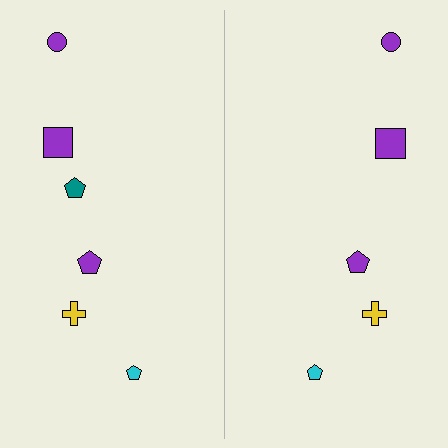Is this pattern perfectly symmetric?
No, the pattern is not perfectly symmetric. A teal pentagon is missing from the right side.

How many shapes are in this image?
There are 11 shapes in this image.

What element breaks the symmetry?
A teal pentagon is missing from the right side.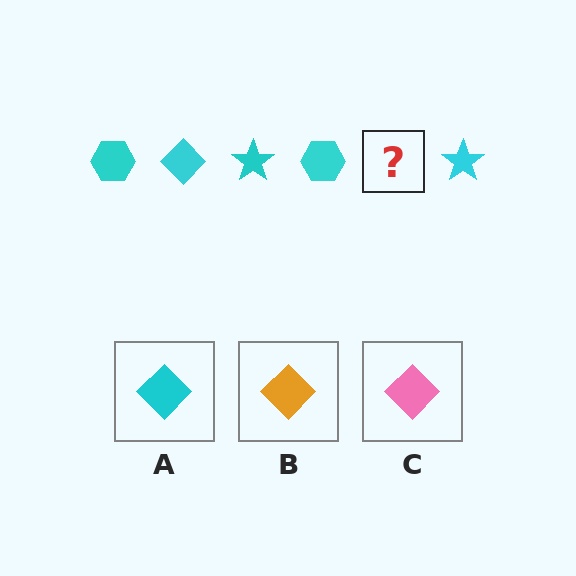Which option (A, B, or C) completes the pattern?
A.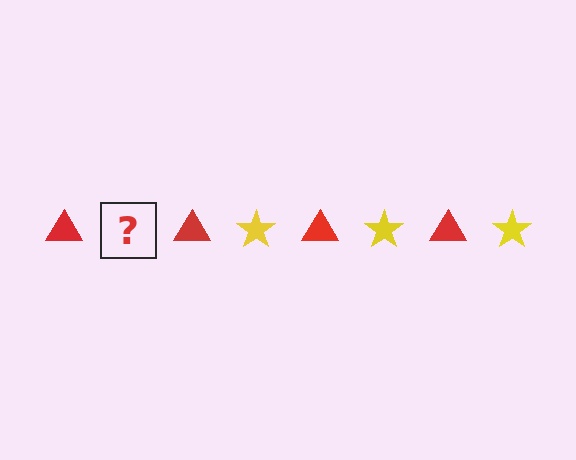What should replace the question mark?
The question mark should be replaced with a yellow star.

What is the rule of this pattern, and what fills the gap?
The rule is that the pattern alternates between red triangle and yellow star. The gap should be filled with a yellow star.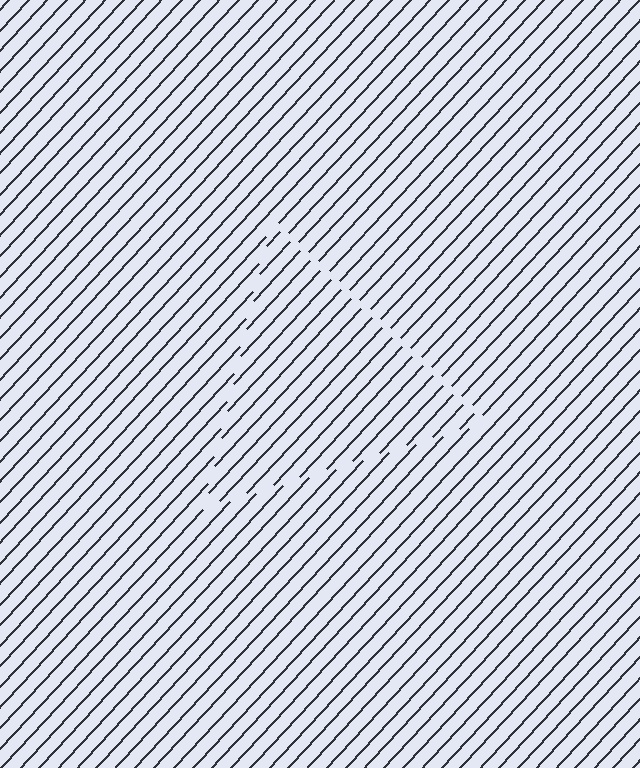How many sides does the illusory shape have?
3 sides — the line-ends trace a triangle.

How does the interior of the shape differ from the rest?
The interior of the shape contains the same grating, shifted by half a period — the contour is defined by the phase discontinuity where line-ends from the inner and outer gratings abut.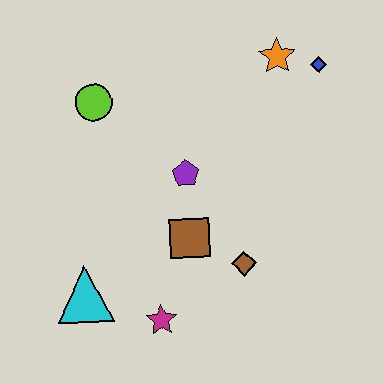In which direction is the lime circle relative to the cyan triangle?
The lime circle is above the cyan triangle.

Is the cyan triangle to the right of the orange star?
No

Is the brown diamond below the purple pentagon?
Yes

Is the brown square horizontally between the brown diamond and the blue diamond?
No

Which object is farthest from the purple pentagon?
The blue diamond is farthest from the purple pentagon.